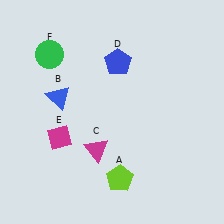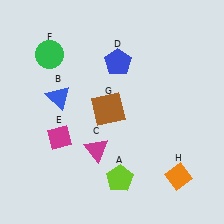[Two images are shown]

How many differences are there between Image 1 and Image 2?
There are 2 differences between the two images.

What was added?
A brown square (G), an orange diamond (H) were added in Image 2.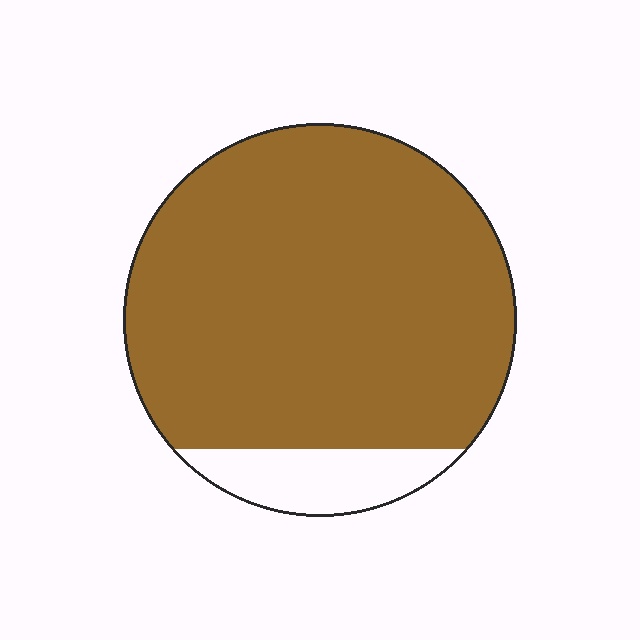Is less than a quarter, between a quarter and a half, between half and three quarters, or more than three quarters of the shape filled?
More than three quarters.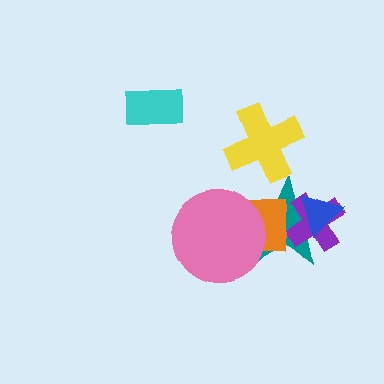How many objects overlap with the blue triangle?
2 objects overlap with the blue triangle.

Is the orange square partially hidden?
Yes, it is partially covered by another shape.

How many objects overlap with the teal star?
4 objects overlap with the teal star.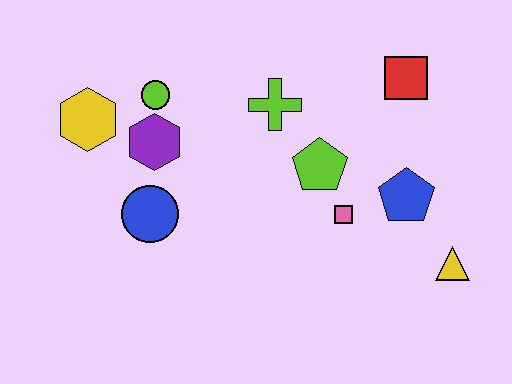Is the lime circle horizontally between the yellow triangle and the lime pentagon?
No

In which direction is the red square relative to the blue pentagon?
The red square is above the blue pentagon.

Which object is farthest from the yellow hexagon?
The yellow triangle is farthest from the yellow hexagon.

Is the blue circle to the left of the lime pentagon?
Yes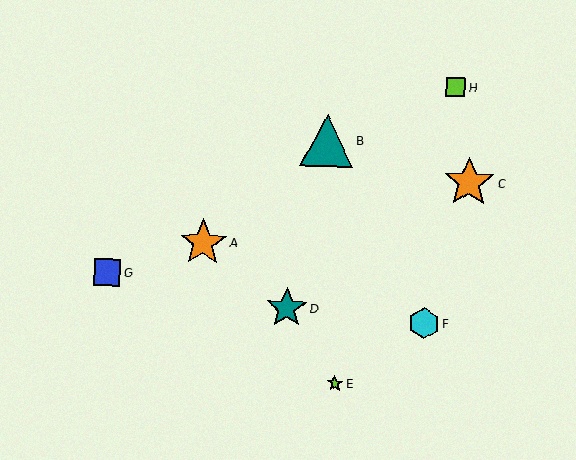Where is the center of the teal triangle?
The center of the teal triangle is at (327, 141).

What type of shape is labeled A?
Shape A is an orange star.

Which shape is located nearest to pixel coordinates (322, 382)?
The lime star (labeled E) at (335, 383) is nearest to that location.